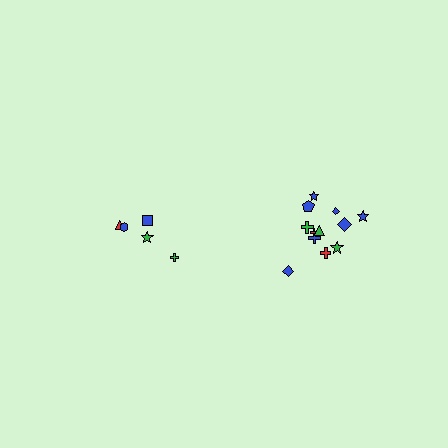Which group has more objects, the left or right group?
The right group.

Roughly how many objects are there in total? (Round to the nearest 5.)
Roughly 15 objects in total.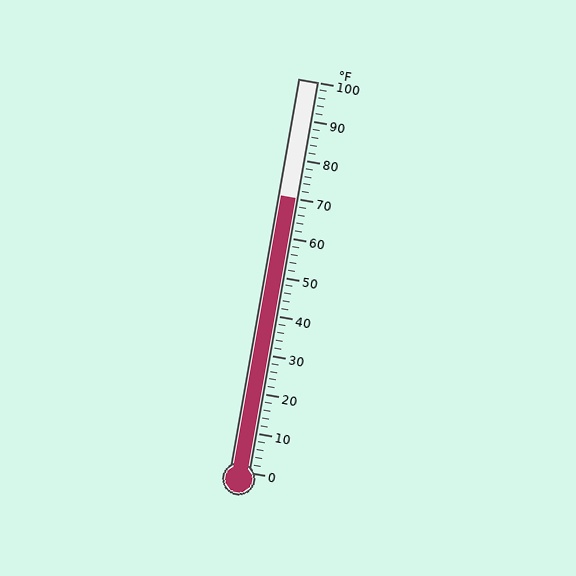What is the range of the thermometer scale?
The thermometer scale ranges from 0°F to 100°F.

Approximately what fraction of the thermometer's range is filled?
The thermometer is filled to approximately 70% of its range.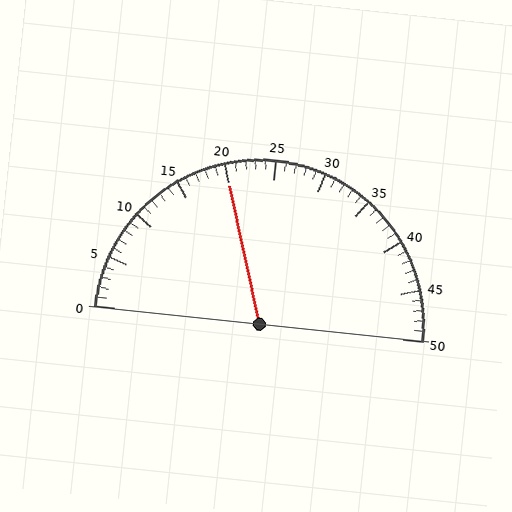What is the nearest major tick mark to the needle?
The nearest major tick mark is 20.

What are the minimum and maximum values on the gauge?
The gauge ranges from 0 to 50.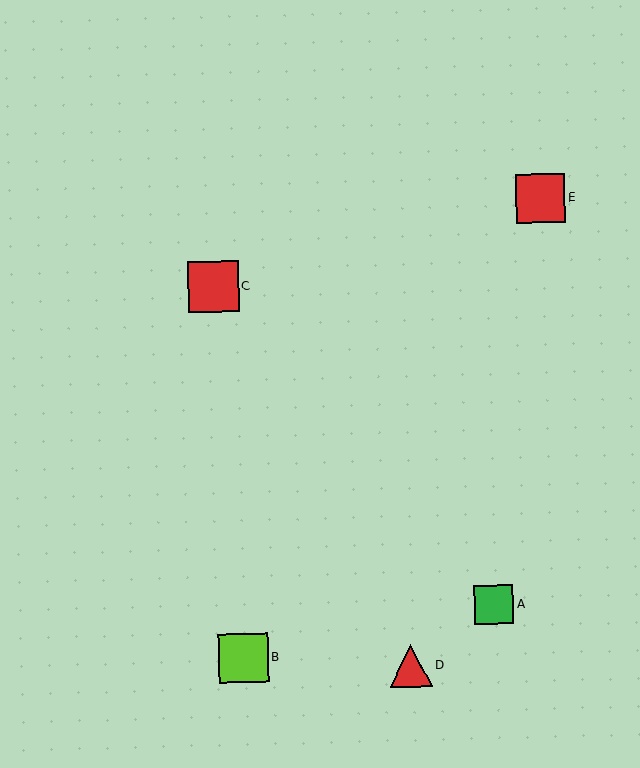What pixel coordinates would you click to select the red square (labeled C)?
Click at (213, 287) to select the red square C.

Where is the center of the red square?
The center of the red square is at (213, 287).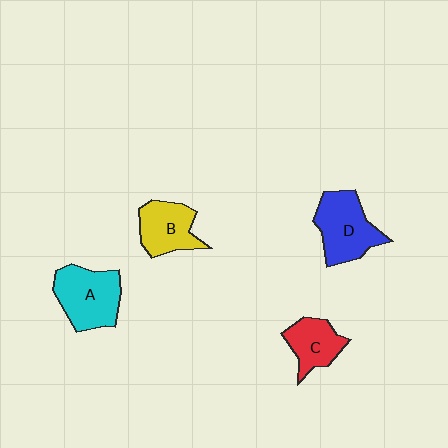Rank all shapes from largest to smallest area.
From largest to smallest: A (cyan), D (blue), B (yellow), C (red).